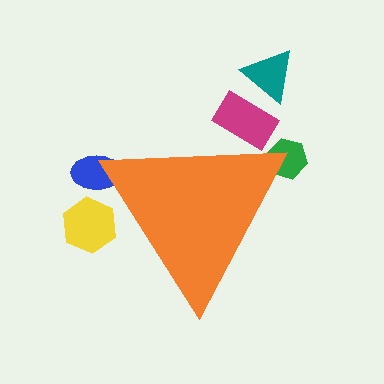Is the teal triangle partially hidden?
No, the teal triangle is fully visible.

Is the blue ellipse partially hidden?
Yes, the blue ellipse is partially hidden behind the orange triangle.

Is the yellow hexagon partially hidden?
Yes, the yellow hexagon is partially hidden behind the orange triangle.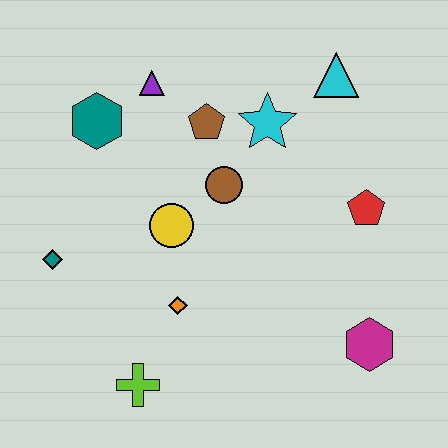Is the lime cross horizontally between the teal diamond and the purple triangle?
Yes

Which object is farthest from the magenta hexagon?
The teal hexagon is farthest from the magenta hexagon.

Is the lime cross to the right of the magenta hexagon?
No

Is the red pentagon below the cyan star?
Yes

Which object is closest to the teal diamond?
The yellow circle is closest to the teal diamond.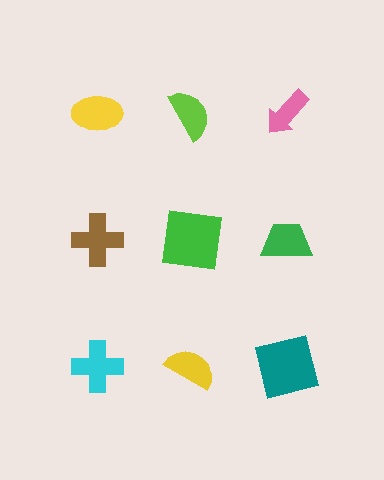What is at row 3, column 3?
A teal square.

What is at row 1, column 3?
A pink arrow.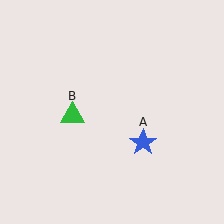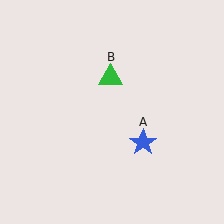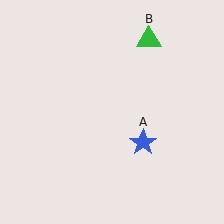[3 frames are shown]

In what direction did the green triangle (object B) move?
The green triangle (object B) moved up and to the right.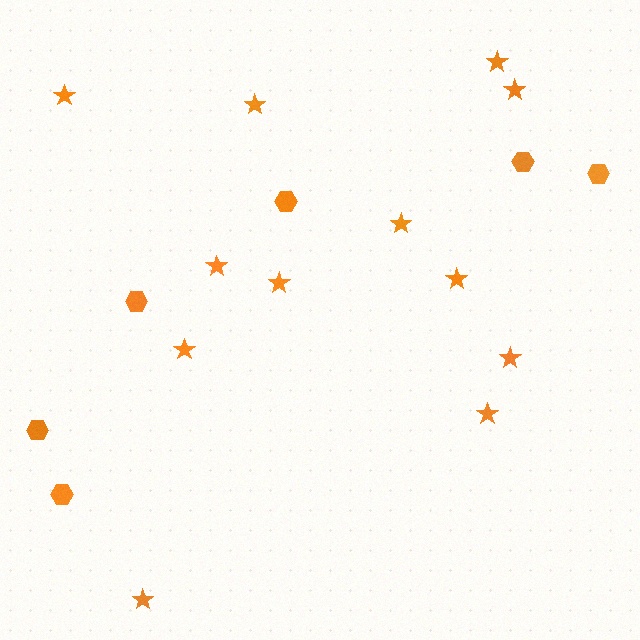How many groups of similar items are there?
There are 2 groups: one group of stars (12) and one group of hexagons (6).